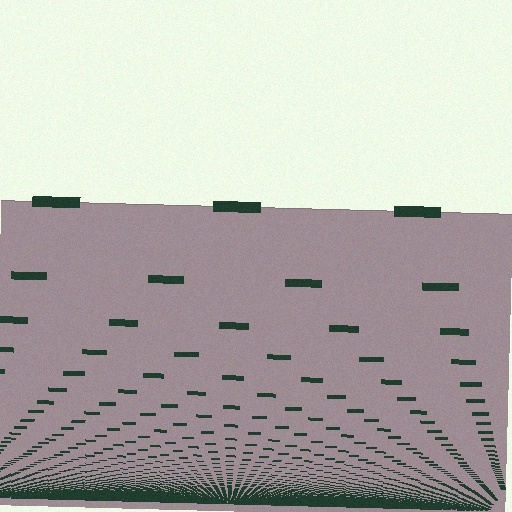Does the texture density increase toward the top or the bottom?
Density increases toward the bottom.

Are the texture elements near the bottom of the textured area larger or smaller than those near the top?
Smaller. The gradient is inverted — elements near the bottom are smaller and denser.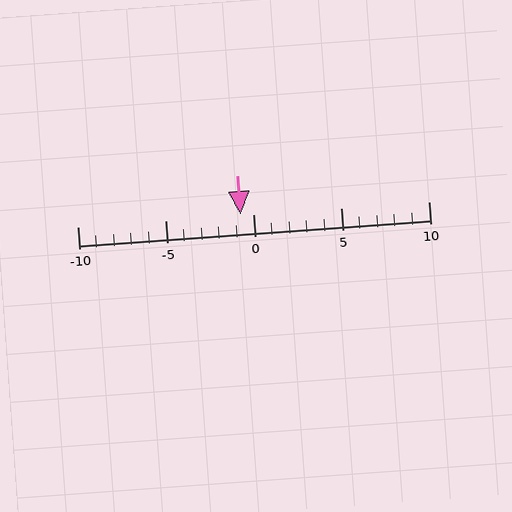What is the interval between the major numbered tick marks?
The major tick marks are spaced 5 units apart.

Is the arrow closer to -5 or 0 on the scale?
The arrow is closer to 0.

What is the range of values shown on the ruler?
The ruler shows values from -10 to 10.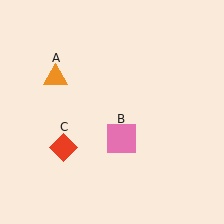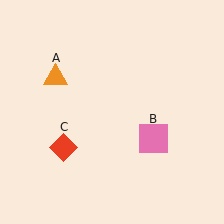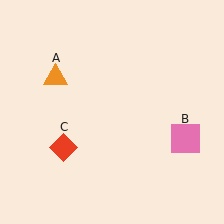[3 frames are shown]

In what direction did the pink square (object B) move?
The pink square (object B) moved right.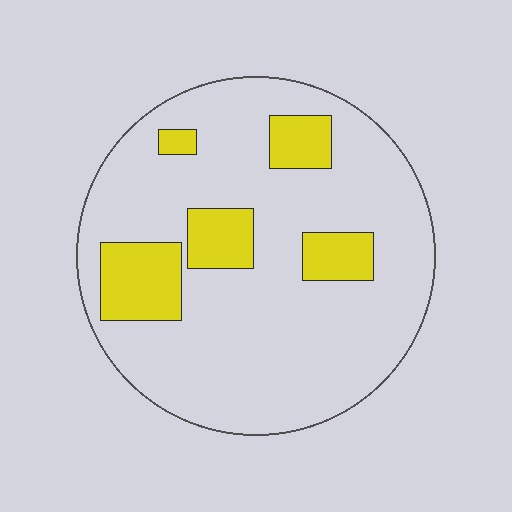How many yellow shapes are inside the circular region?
5.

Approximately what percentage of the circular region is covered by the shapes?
Approximately 20%.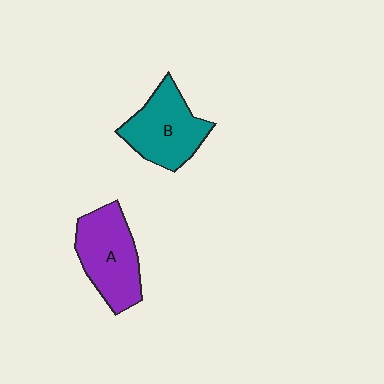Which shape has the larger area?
Shape A (purple).